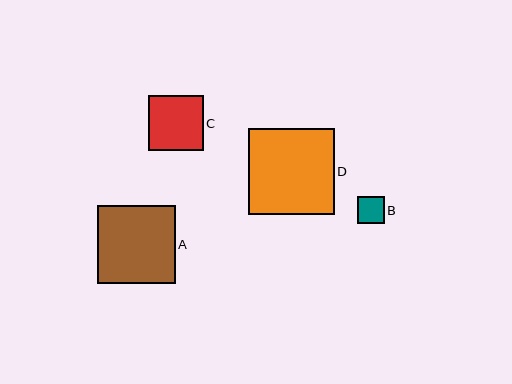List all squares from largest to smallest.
From largest to smallest: D, A, C, B.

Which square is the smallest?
Square B is the smallest with a size of approximately 26 pixels.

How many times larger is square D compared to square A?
Square D is approximately 1.1 times the size of square A.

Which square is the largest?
Square D is the largest with a size of approximately 86 pixels.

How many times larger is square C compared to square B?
Square C is approximately 2.1 times the size of square B.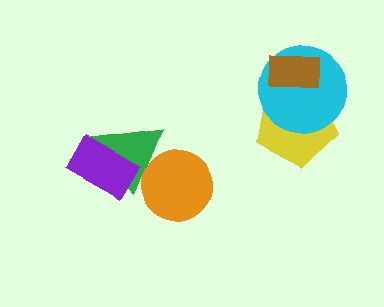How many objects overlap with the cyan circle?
2 objects overlap with the cyan circle.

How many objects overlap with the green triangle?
2 objects overlap with the green triangle.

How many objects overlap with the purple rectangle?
1 object overlaps with the purple rectangle.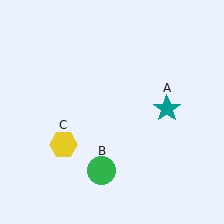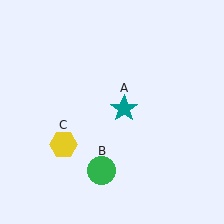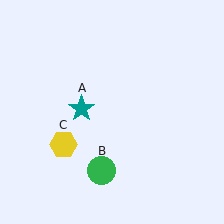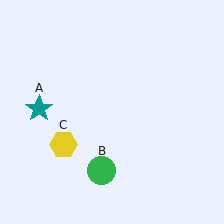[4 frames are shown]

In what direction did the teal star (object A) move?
The teal star (object A) moved left.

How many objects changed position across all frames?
1 object changed position: teal star (object A).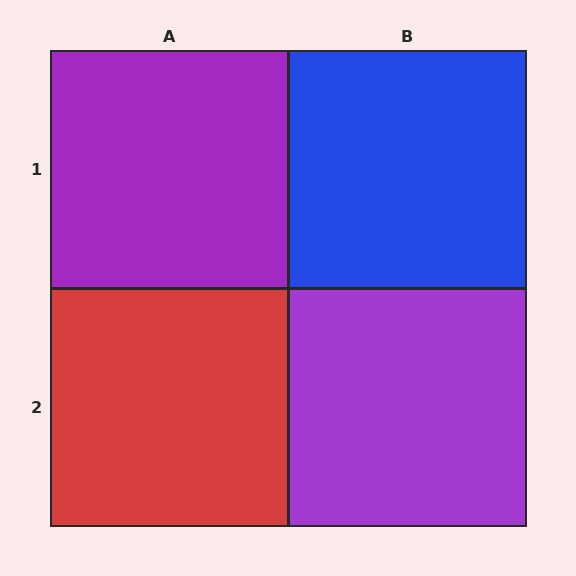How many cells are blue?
1 cell is blue.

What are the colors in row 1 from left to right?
Purple, blue.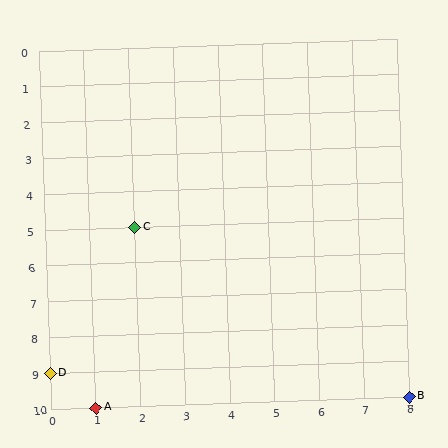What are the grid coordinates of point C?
Point C is at grid coordinates (2, 5).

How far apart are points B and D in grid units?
Points B and D are 8 columns and 1 row apart (about 8.1 grid units diagonally).